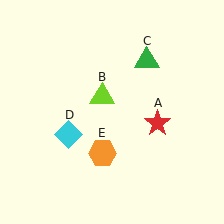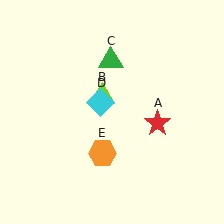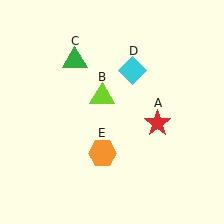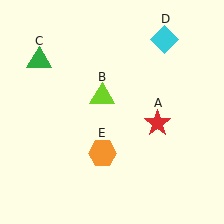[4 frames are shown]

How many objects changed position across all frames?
2 objects changed position: green triangle (object C), cyan diamond (object D).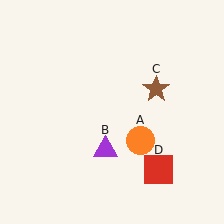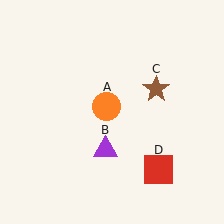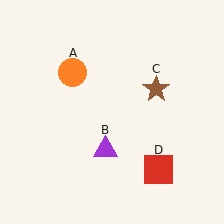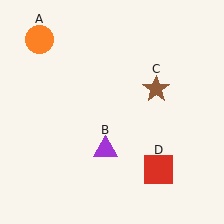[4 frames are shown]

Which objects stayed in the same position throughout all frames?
Purple triangle (object B) and brown star (object C) and red square (object D) remained stationary.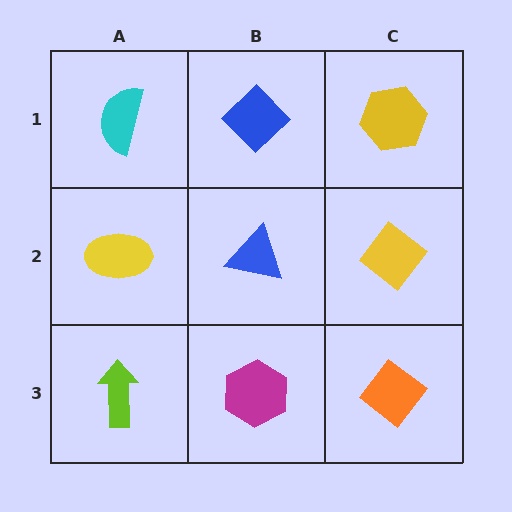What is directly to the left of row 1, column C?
A blue diamond.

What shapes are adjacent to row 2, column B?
A blue diamond (row 1, column B), a magenta hexagon (row 3, column B), a yellow ellipse (row 2, column A), a yellow diamond (row 2, column C).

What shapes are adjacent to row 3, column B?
A blue triangle (row 2, column B), a lime arrow (row 3, column A), an orange diamond (row 3, column C).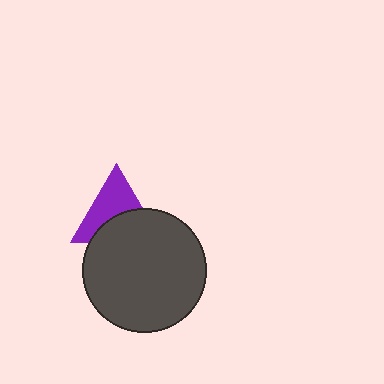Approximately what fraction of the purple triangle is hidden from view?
Roughly 46% of the purple triangle is hidden behind the dark gray circle.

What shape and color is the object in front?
The object in front is a dark gray circle.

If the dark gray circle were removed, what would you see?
You would see the complete purple triangle.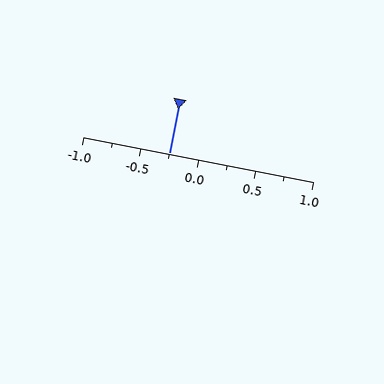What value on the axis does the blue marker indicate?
The marker indicates approximately -0.25.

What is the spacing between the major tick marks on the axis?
The major ticks are spaced 0.5 apart.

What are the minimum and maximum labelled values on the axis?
The axis runs from -1.0 to 1.0.